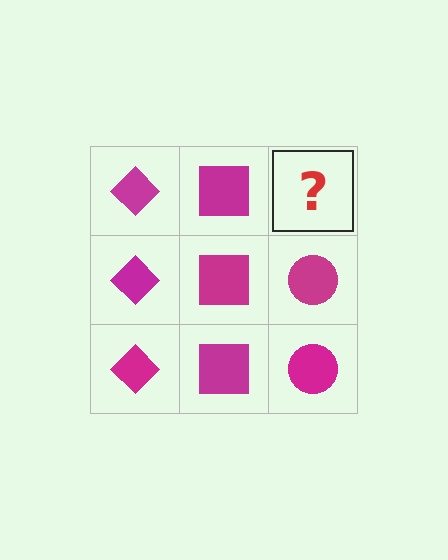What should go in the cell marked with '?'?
The missing cell should contain a magenta circle.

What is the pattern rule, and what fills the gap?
The rule is that each column has a consistent shape. The gap should be filled with a magenta circle.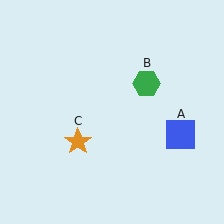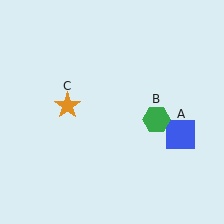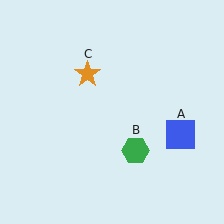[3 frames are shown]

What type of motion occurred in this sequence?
The green hexagon (object B), orange star (object C) rotated clockwise around the center of the scene.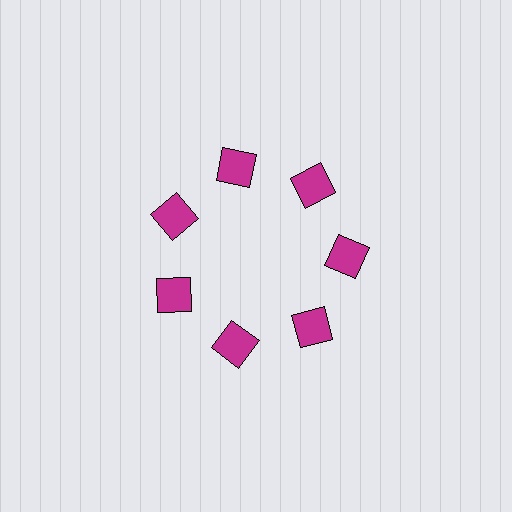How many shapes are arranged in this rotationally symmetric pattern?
There are 7 shapes, arranged in 7 groups of 1.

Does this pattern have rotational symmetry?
Yes, this pattern has 7-fold rotational symmetry. It looks the same after rotating 51 degrees around the center.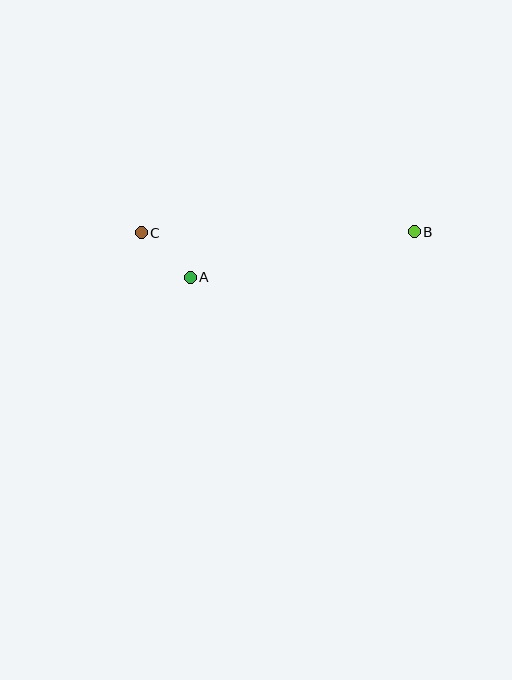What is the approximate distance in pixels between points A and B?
The distance between A and B is approximately 229 pixels.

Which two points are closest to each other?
Points A and C are closest to each other.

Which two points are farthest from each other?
Points B and C are farthest from each other.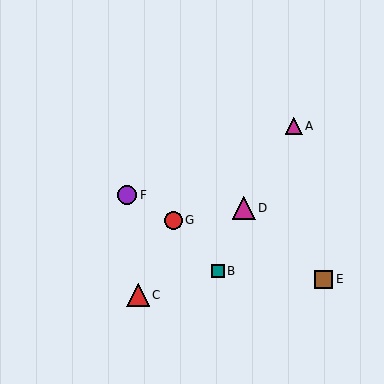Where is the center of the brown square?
The center of the brown square is at (324, 279).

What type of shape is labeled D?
Shape D is a magenta triangle.